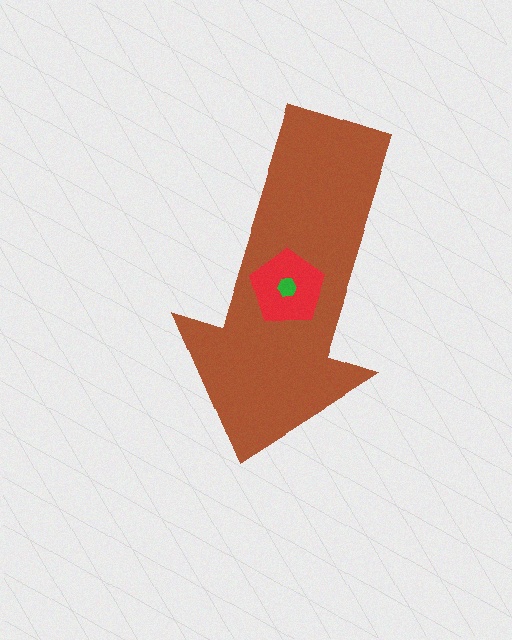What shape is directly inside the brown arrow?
The red pentagon.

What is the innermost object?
The green hexagon.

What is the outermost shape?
The brown arrow.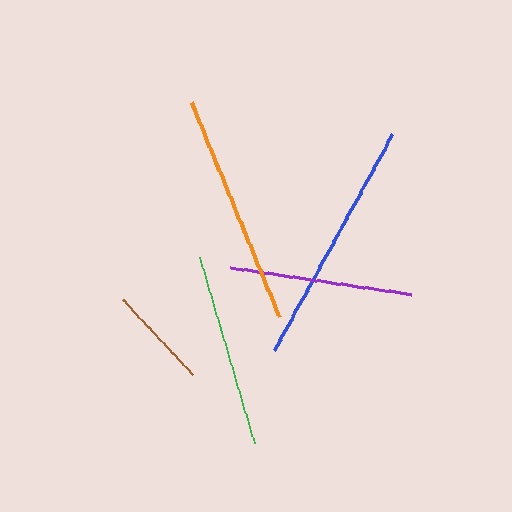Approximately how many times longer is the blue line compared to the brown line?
The blue line is approximately 2.4 times the length of the brown line.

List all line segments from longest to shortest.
From longest to shortest: blue, orange, green, purple, brown.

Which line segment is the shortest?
The brown line is the shortest at approximately 103 pixels.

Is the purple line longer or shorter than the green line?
The green line is longer than the purple line.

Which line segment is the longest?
The blue line is the longest at approximately 247 pixels.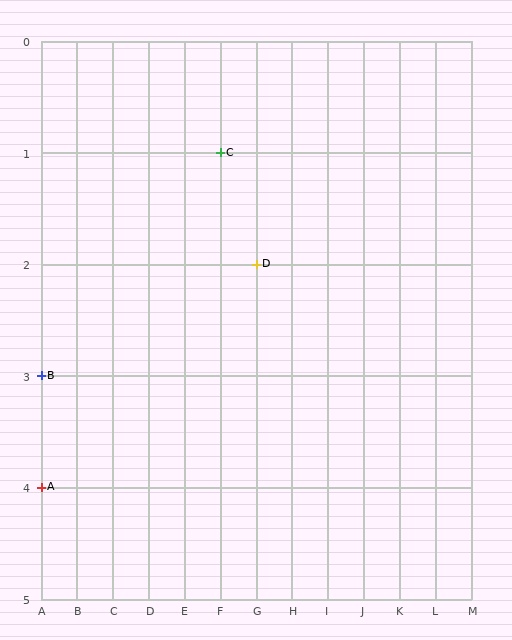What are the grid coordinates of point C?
Point C is at grid coordinates (F, 1).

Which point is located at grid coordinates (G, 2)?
Point D is at (G, 2).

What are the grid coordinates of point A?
Point A is at grid coordinates (A, 4).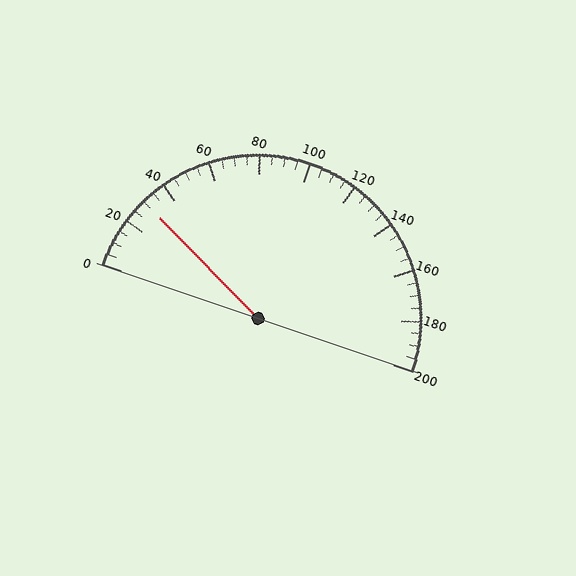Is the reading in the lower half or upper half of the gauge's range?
The reading is in the lower half of the range (0 to 200).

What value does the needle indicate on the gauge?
The needle indicates approximately 30.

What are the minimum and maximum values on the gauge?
The gauge ranges from 0 to 200.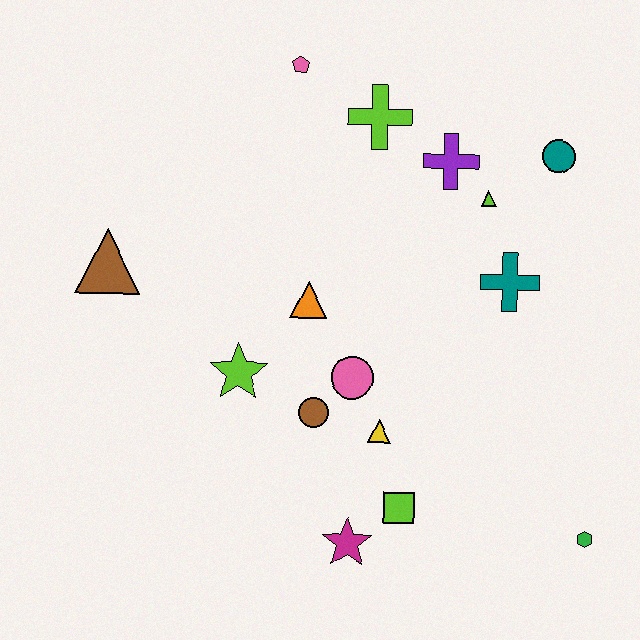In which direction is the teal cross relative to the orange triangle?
The teal cross is to the right of the orange triangle.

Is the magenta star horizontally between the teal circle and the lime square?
No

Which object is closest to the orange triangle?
The pink circle is closest to the orange triangle.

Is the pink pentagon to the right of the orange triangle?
No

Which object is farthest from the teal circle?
The brown triangle is farthest from the teal circle.